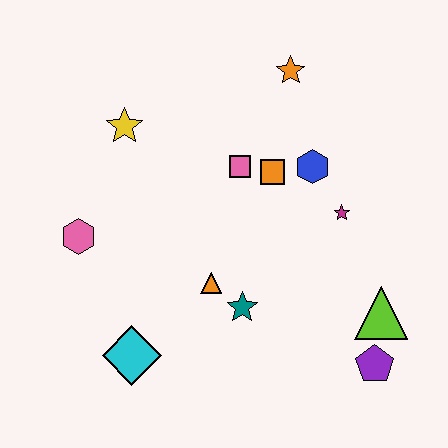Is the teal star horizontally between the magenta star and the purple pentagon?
No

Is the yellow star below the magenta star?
No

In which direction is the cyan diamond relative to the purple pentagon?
The cyan diamond is to the left of the purple pentagon.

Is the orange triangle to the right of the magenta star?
No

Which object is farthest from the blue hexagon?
The cyan diamond is farthest from the blue hexagon.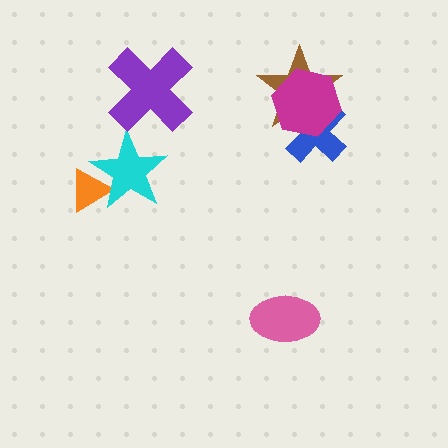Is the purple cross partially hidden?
No, no other shape covers it.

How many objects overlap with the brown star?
2 objects overlap with the brown star.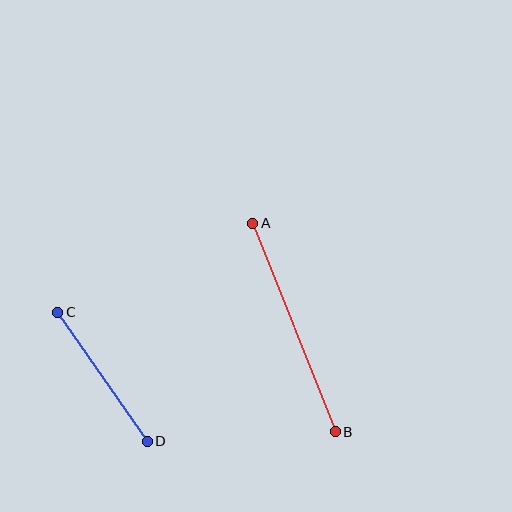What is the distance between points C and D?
The distance is approximately 157 pixels.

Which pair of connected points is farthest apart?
Points A and B are farthest apart.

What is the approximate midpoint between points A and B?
The midpoint is at approximately (294, 327) pixels.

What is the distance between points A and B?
The distance is approximately 224 pixels.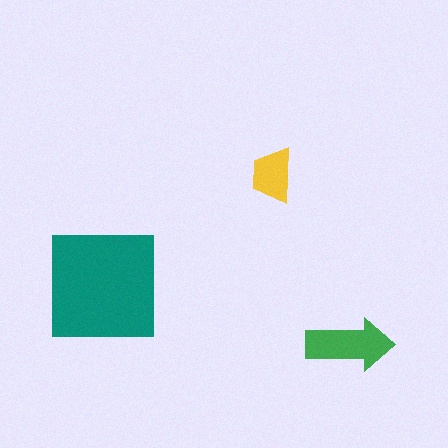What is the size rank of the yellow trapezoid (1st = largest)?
3rd.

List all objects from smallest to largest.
The yellow trapezoid, the green arrow, the teal square.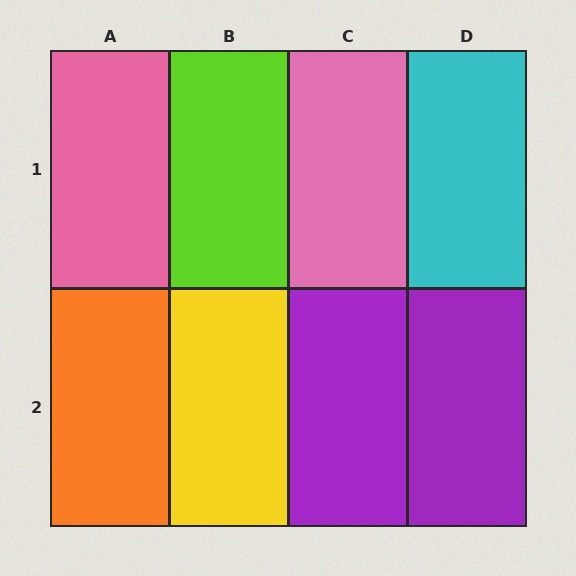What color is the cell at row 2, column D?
Purple.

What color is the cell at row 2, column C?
Purple.